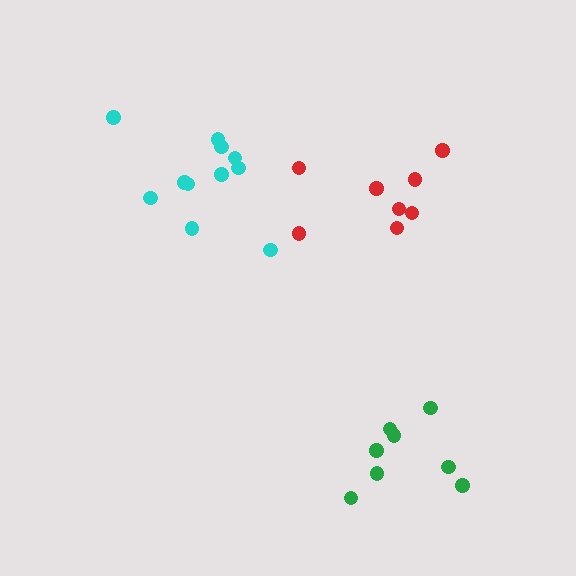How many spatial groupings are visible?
There are 3 spatial groupings.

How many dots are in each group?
Group 1: 8 dots, Group 2: 11 dots, Group 3: 8 dots (27 total).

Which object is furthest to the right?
The green cluster is rightmost.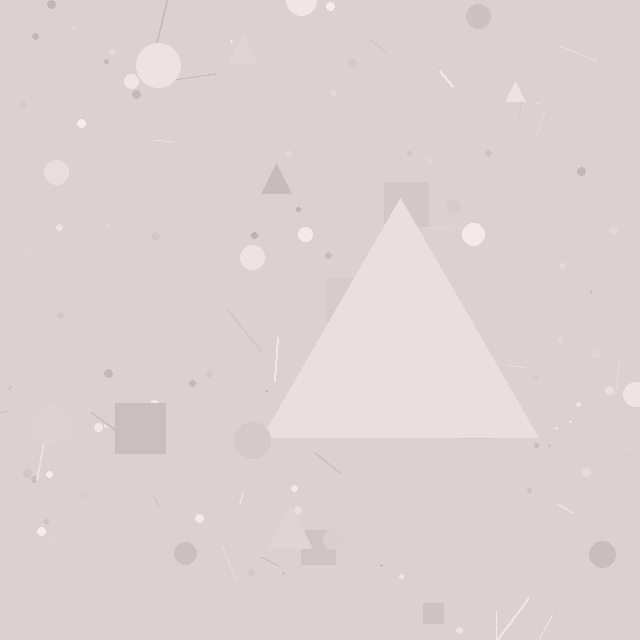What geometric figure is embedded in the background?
A triangle is embedded in the background.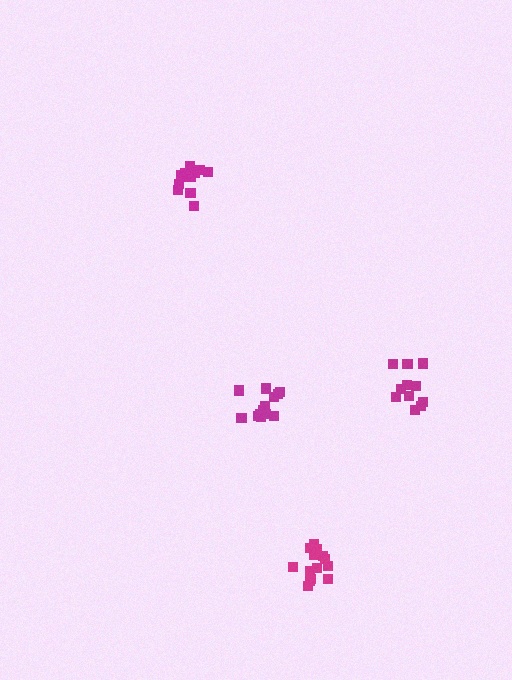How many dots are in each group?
Group 1: 11 dots, Group 2: 14 dots, Group 3: 14 dots, Group 4: 12 dots (51 total).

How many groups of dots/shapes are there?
There are 4 groups.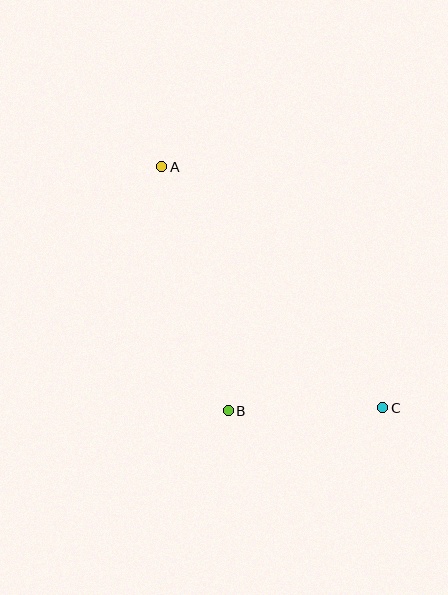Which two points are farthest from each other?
Points A and C are farthest from each other.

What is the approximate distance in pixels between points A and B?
The distance between A and B is approximately 253 pixels.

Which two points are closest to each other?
Points B and C are closest to each other.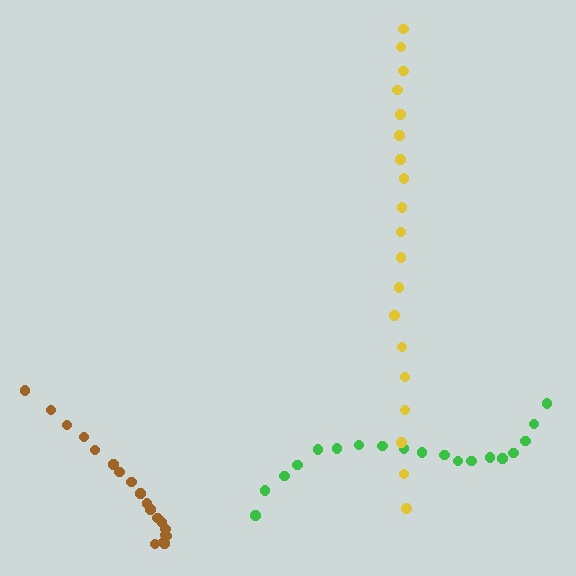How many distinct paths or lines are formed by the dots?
There are 3 distinct paths.